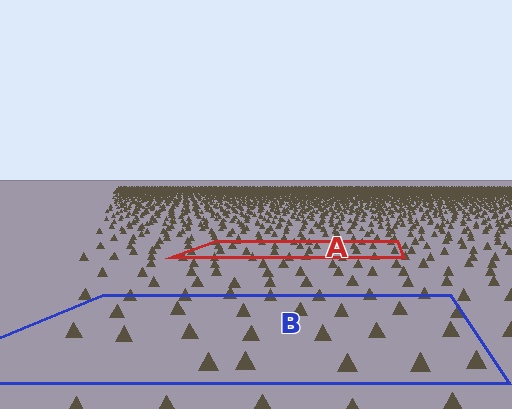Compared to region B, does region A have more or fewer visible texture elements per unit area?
Region A has more texture elements per unit area — they are packed more densely because it is farther away.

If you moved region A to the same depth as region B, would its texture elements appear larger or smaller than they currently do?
They would appear larger. At a closer depth, the same texture elements are projected at a bigger on-screen size.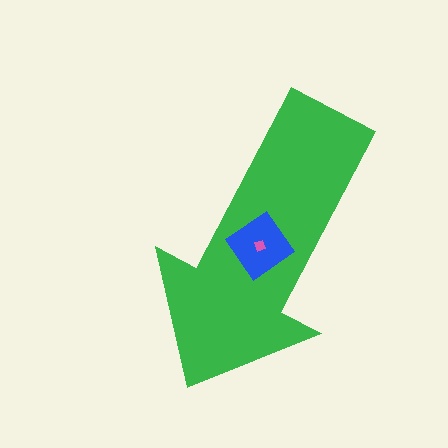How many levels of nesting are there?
3.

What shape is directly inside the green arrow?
The blue diamond.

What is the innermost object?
The pink diamond.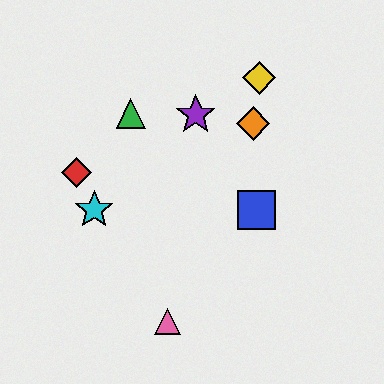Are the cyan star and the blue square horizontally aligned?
Yes, both are at y≈210.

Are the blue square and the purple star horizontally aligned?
No, the blue square is at y≈210 and the purple star is at y≈115.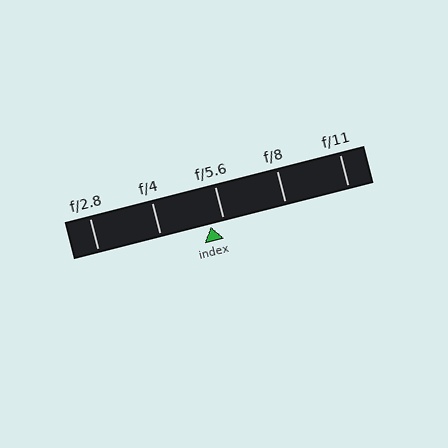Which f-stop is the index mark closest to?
The index mark is closest to f/5.6.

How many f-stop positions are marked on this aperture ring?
There are 5 f-stop positions marked.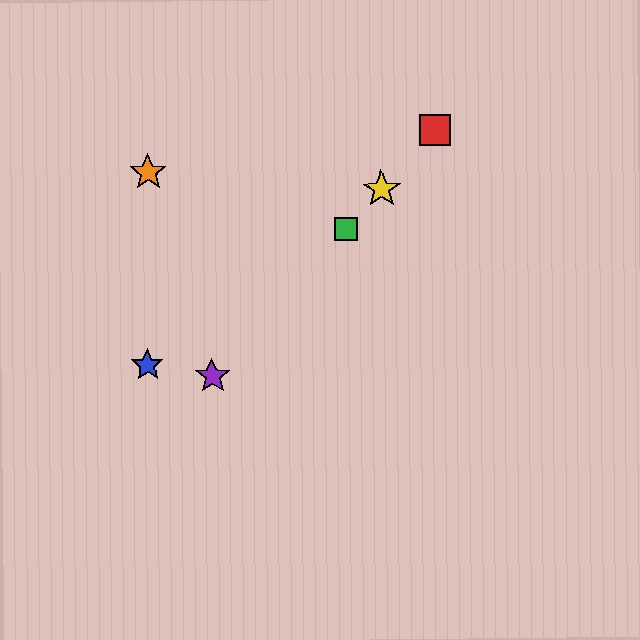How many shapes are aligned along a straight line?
4 shapes (the red square, the green square, the yellow star, the purple star) are aligned along a straight line.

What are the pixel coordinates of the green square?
The green square is at (346, 229).